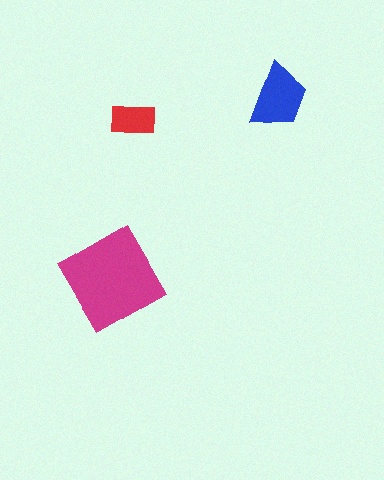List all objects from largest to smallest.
The magenta diamond, the blue trapezoid, the red rectangle.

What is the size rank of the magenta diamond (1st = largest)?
1st.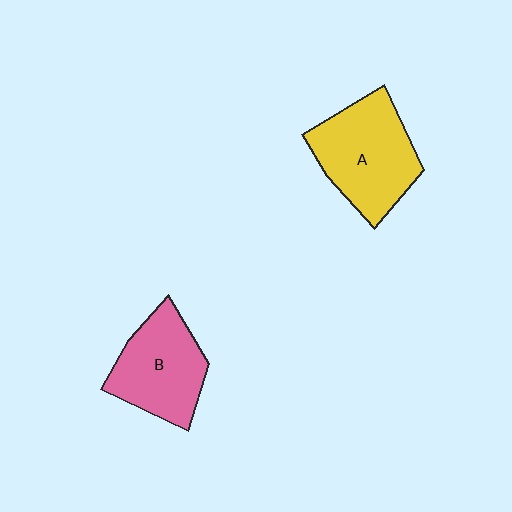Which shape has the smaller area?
Shape B (pink).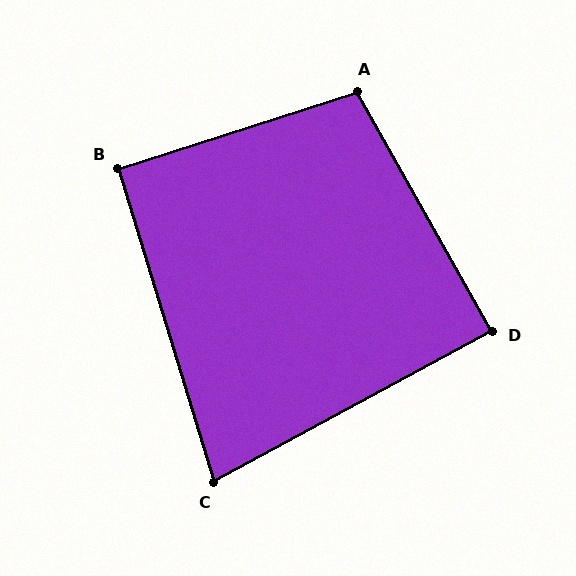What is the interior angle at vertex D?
Approximately 89 degrees (approximately right).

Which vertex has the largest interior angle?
A, at approximately 102 degrees.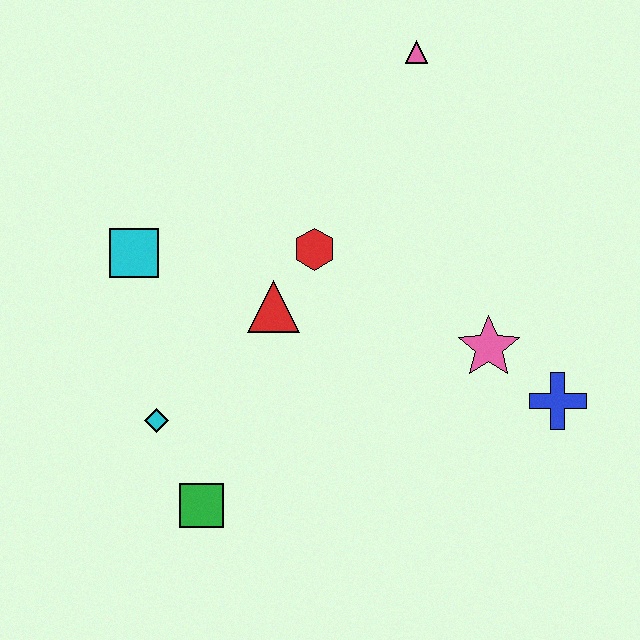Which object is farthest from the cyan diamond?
The pink triangle is farthest from the cyan diamond.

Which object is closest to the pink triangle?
The red hexagon is closest to the pink triangle.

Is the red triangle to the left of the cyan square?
No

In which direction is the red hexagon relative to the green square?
The red hexagon is above the green square.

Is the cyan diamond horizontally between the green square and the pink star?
No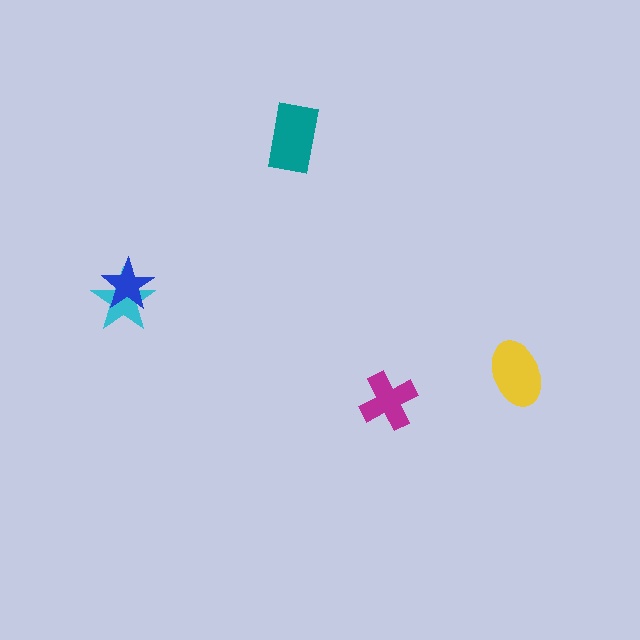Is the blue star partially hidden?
No, no other shape covers it.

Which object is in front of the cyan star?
The blue star is in front of the cyan star.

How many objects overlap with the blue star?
1 object overlaps with the blue star.